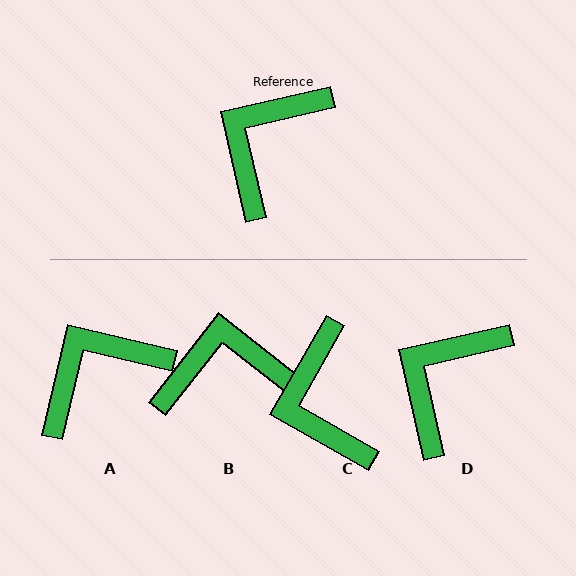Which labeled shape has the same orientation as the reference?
D.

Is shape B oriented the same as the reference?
No, it is off by about 51 degrees.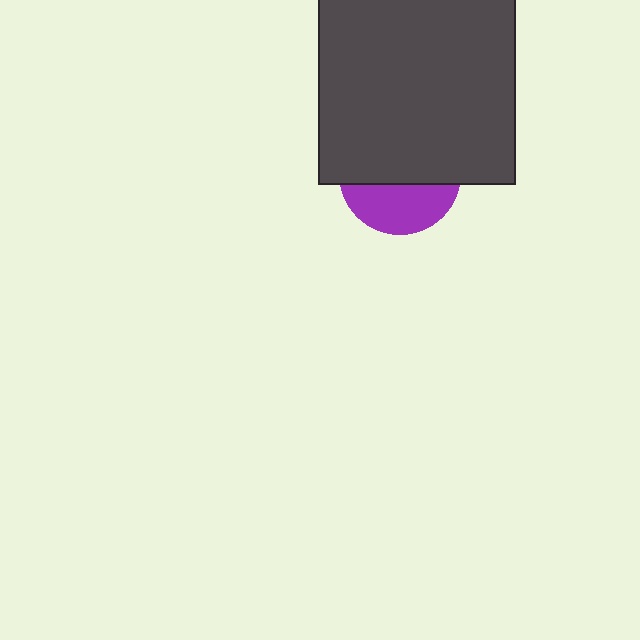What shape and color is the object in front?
The object in front is a dark gray square.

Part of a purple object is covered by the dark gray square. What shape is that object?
It is a circle.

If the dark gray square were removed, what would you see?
You would see the complete purple circle.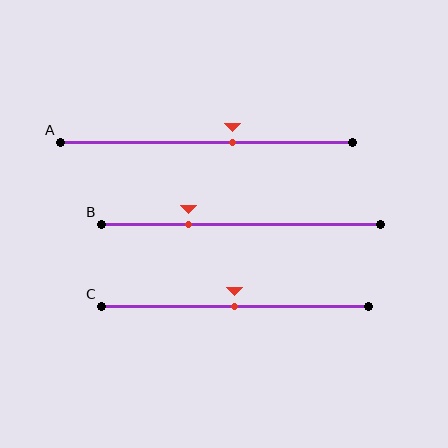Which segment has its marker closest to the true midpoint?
Segment C has its marker closest to the true midpoint.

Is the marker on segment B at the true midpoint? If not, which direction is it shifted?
No, the marker on segment B is shifted to the left by about 19% of the segment length.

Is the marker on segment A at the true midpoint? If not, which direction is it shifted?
No, the marker on segment A is shifted to the right by about 9% of the segment length.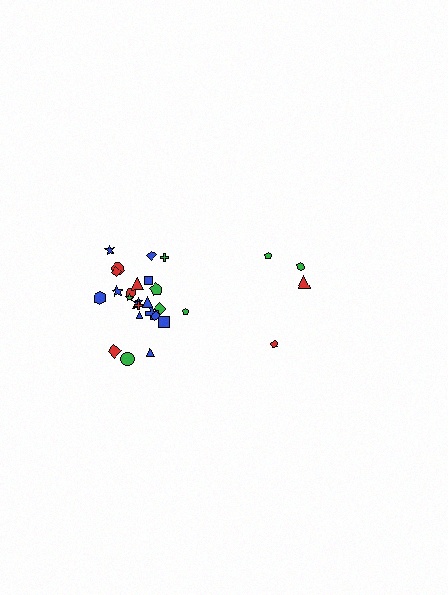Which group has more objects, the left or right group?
The left group.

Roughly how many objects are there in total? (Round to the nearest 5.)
Roughly 30 objects in total.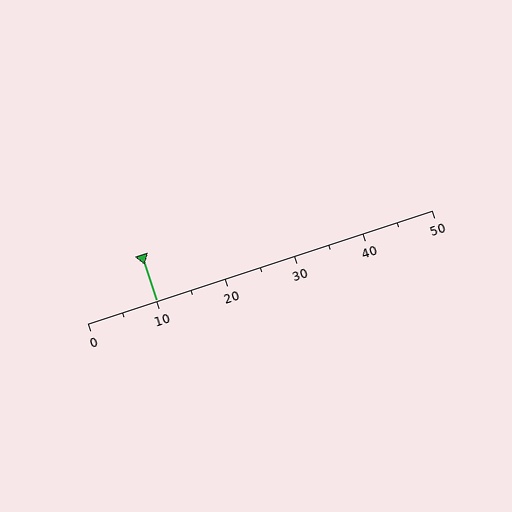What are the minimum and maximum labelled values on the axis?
The axis runs from 0 to 50.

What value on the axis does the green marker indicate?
The marker indicates approximately 10.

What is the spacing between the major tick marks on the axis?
The major ticks are spaced 10 apart.